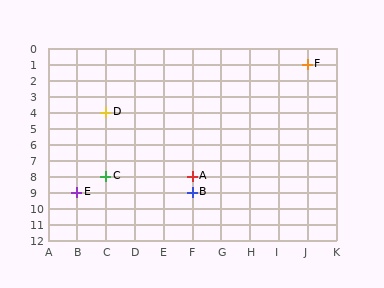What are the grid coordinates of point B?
Point B is at grid coordinates (F, 9).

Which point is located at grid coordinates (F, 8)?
Point A is at (F, 8).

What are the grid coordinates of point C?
Point C is at grid coordinates (C, 8).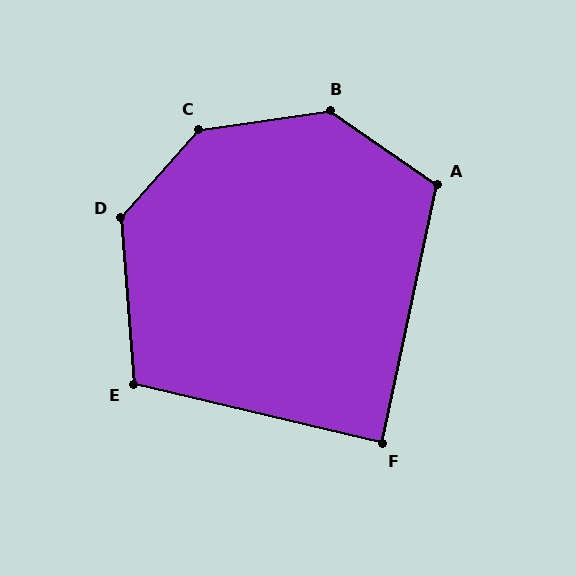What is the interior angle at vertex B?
Approximately 138 degrees (obtuse).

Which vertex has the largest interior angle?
C, at approximately 140 degrees.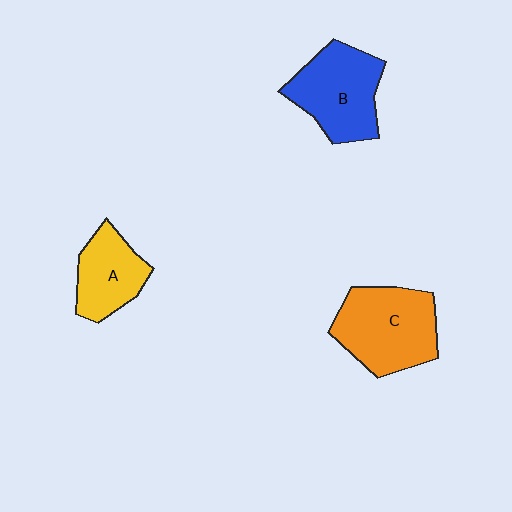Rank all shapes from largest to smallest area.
From largest to smallest: C (orange), B (blue), A (yellow).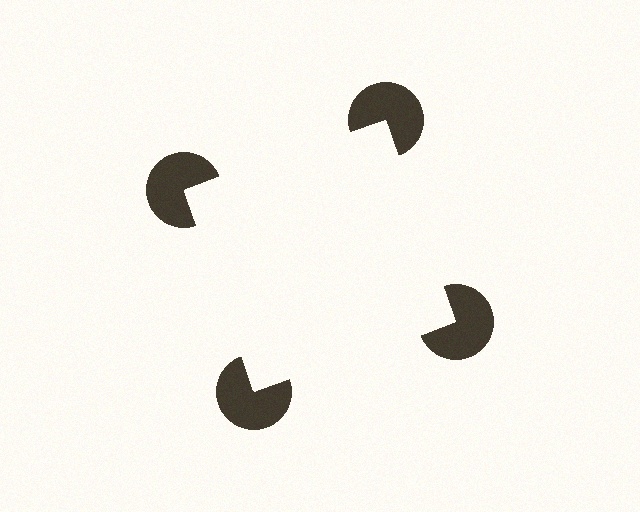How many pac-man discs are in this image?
There are 4 — one at each vertex of the illusory square.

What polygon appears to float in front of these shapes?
An illusory square — its edges are inferred from the aligned wedge cuts in the pac-man discs, not physically drawn.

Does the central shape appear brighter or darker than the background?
It typically appears slightly brighter than the background, even though no actual brightness change is drawn.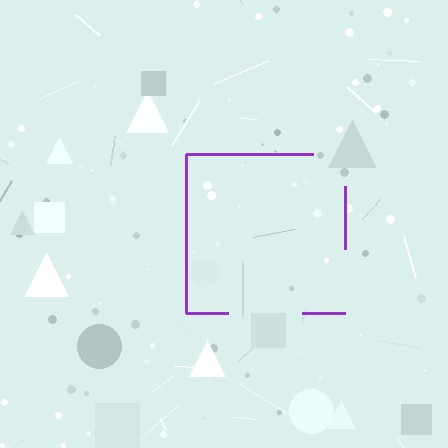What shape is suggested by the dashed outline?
The dashed outline suggests a square.